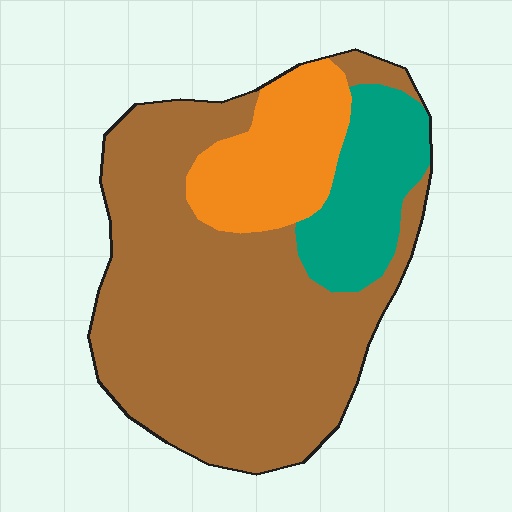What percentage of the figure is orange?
Orange covers 17% of the figure.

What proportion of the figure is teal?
Teal covers about 15% of the figure.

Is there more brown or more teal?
Brown.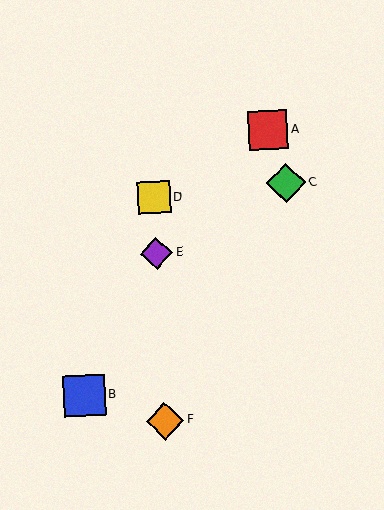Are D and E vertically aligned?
Yes, both are at x≈154.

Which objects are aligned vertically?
Objects D, E, F are aligned vertically.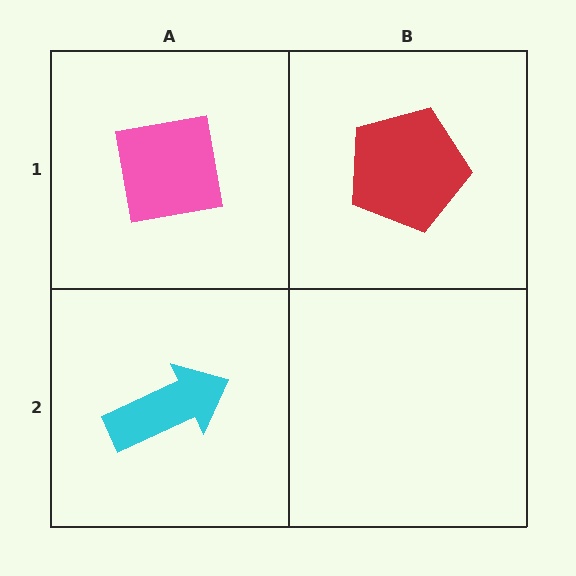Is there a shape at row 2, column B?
No, that cell is empty.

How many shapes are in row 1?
2 shapes.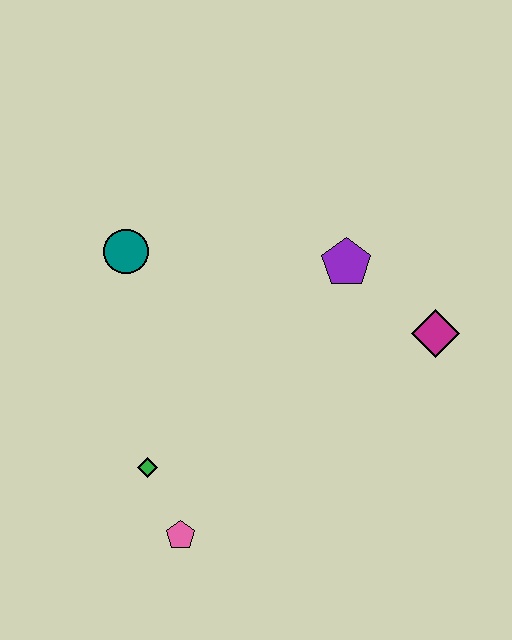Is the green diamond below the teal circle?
Yes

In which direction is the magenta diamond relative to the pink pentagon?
The magenta diamond is to the right of the pink pentagon.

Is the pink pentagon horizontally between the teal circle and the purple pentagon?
Yes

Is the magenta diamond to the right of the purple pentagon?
Yes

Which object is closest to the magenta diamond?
The purple pentagon is closest to the magenta diamond.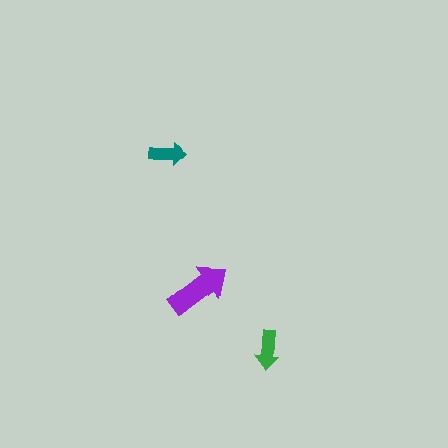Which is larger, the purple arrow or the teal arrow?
The purple one.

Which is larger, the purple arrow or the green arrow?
The purple one.